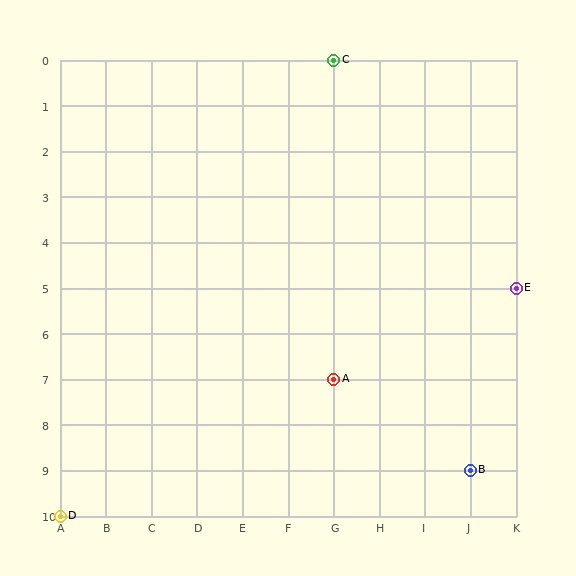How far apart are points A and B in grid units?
Points A and B are 3 columns and 2 rows apart (about 3.6 grid units diagonally).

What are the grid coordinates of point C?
Point C is at grid coordinates (G, 0).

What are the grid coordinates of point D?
Point D is at grid coordinates (A, 10).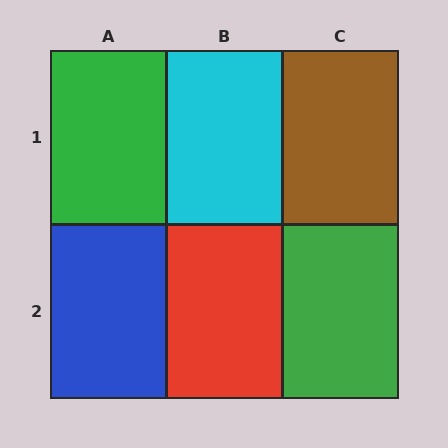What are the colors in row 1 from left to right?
Green, cyan, brown.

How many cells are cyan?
1 cell is cyan.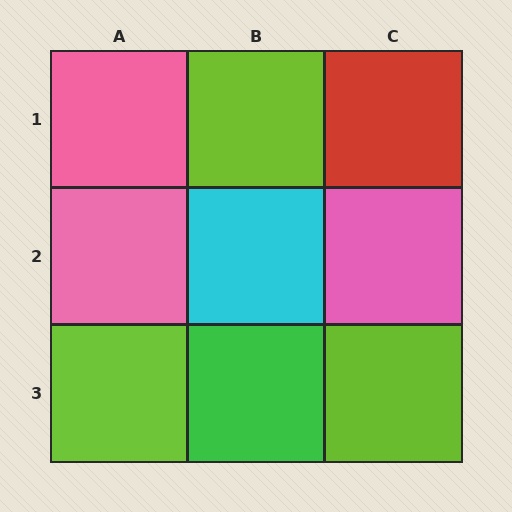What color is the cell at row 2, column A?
Pink.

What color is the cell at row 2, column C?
Pink.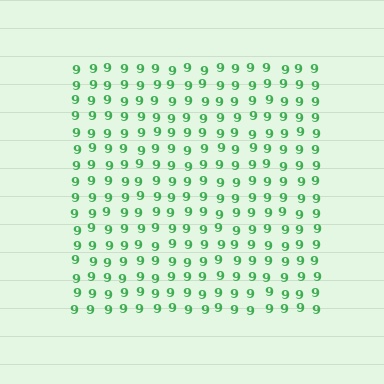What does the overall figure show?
The overall figure shows a square.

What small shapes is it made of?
It is made of small digit 9's.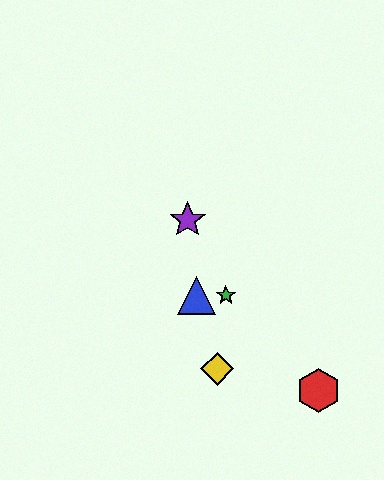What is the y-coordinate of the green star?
The green star is at y≈295.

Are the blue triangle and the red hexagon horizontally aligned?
No, the blue triangle is at y≈295 and the red hexagon is at y≈391.